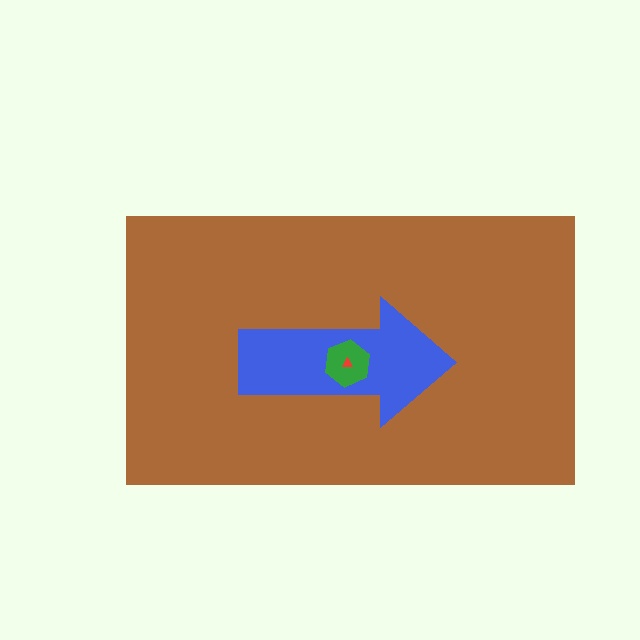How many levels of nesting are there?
4.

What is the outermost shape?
The brown rectangle.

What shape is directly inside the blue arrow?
The green hexagon.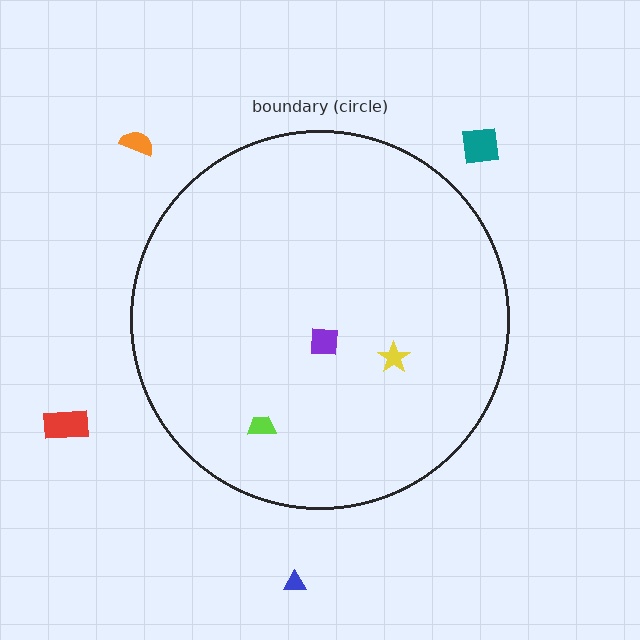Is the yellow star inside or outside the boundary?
Inside.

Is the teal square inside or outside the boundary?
Outside.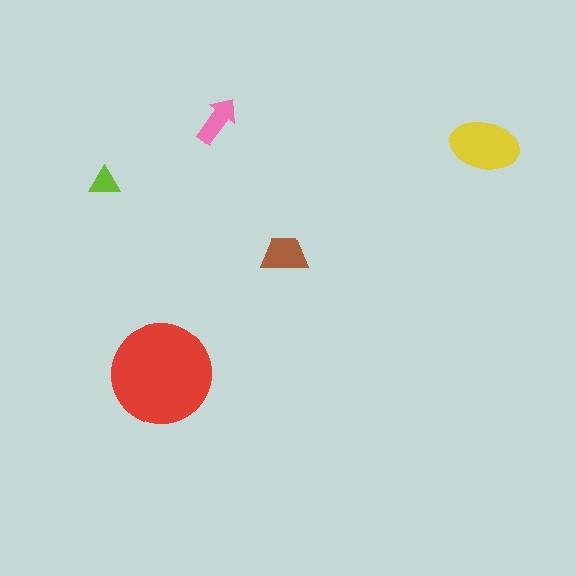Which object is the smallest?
The lime triangle.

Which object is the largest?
The red circle.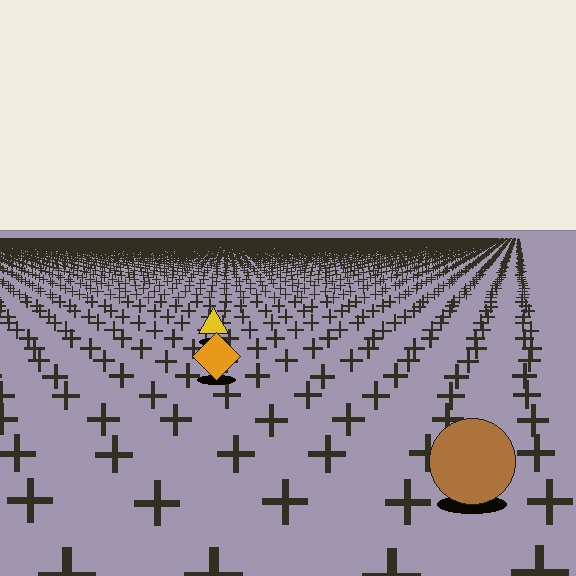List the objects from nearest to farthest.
From nearest to farthest: the brown circle, the orange diamond, the yellow triangle.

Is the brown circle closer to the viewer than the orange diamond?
Yes. The brown circle is closer — you can tell from the texture gradient: the ground texture is coarser near it.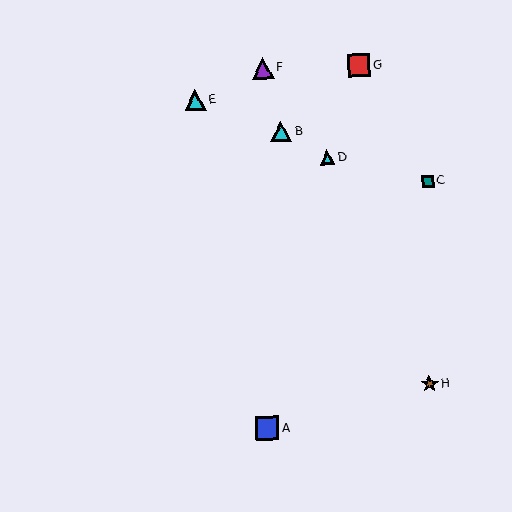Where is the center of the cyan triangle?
The center of the cyan triangle is at (327, 157).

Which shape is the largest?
The blue square (labeled A) is the largest.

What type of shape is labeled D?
Shape D is a cyan triangle.